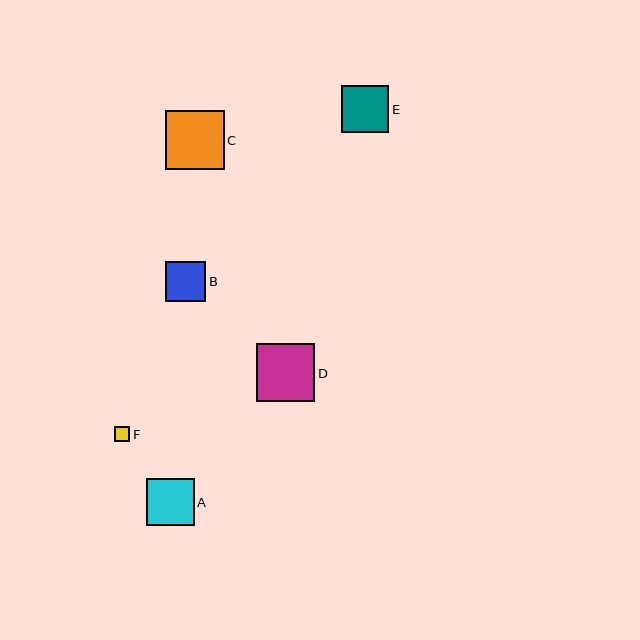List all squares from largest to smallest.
From largest to smallest: C, D, A, E, B, F.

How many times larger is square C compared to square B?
Square C is approximately 1.5 times the size of square B.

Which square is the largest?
Square C is the largest with a size of approximately 59 pixels.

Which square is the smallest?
Square F is the smallest with a size of approximately 15 pixels.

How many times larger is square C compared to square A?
Square C is approximately 1.2 times the size of square A.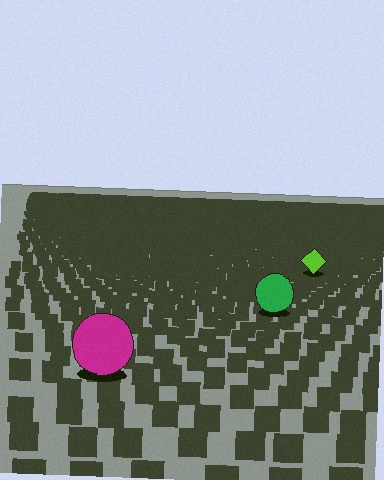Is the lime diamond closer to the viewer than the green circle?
No. The green circle is closer — you can tell from the texture gradient: the ground texture is coarser near it.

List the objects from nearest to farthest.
From nearest to farthest: the magenta circle, the green circle, the lime diamond.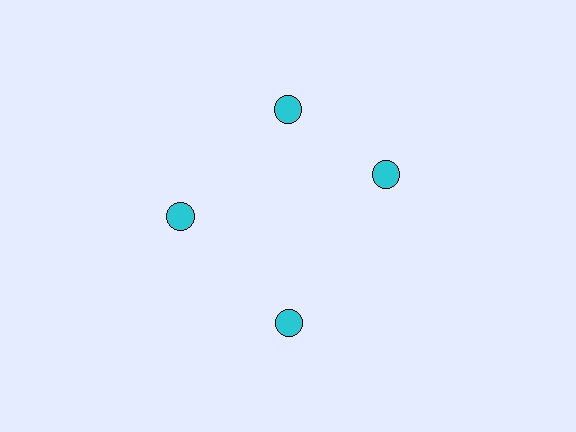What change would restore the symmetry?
The symmetry would be restored by rotating it back into even spacing with its neighbors so that all 4 circles sit at equal angles and equal distance from the center.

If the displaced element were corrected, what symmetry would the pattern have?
It would have 4-fold rotational symmetry — the pattern would map onto itself every 90 degrees.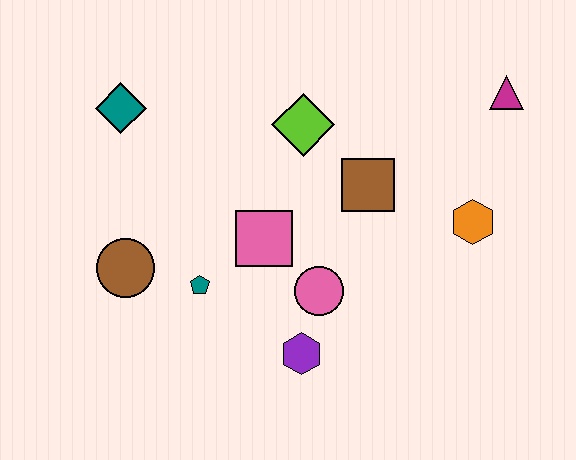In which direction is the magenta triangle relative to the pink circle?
The magenta triangle is above the pink circle.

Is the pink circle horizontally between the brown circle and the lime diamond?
No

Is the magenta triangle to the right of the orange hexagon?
Yes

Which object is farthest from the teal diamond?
The magenta triangle is farthest from the teal diamond.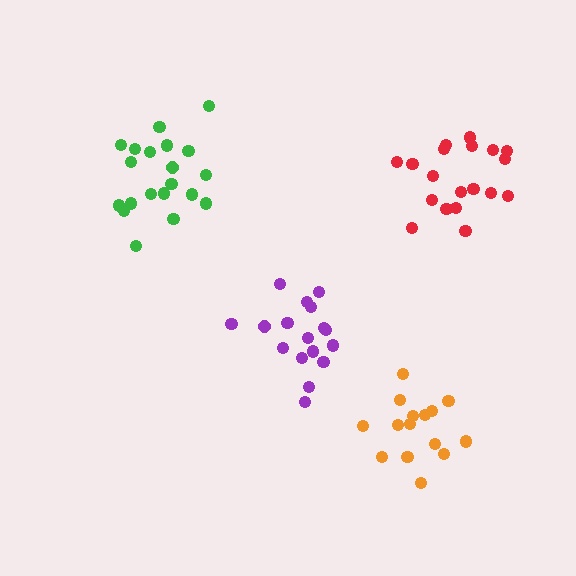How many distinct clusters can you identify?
There are 4 distinct clusters.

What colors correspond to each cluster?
The clusters are colored: orange, green, red, purple.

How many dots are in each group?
Group 1: 15 dots, Group 2: 20 dots, Group 3: 19 dots, Group 4: 17 dots (71 total).